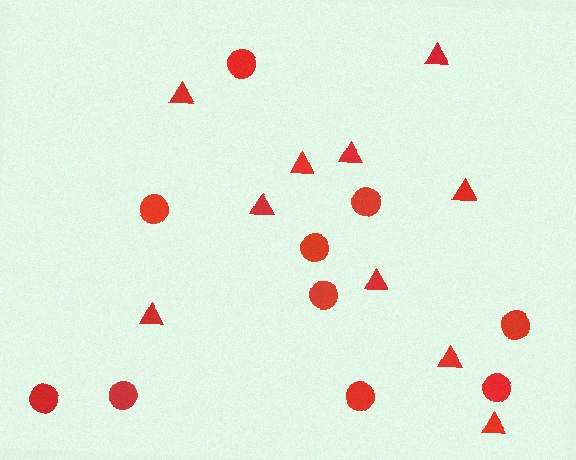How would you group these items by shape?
There are 2 groups: one group of triangles (10) and one group of circles (10).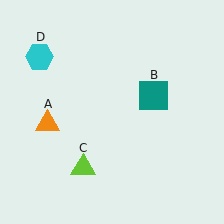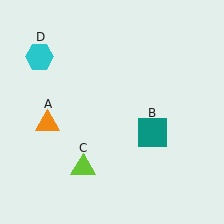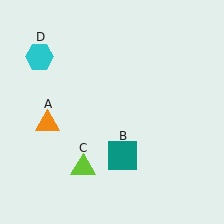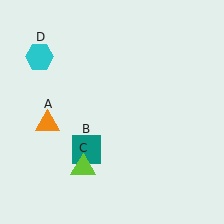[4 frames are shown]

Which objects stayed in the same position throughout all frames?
Orange triangle (object A) and lime triangle (object C) and cyan hexagon (object D) remained stationary.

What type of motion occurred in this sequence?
The teal square (object B) rotated clockwise around the center of the scene.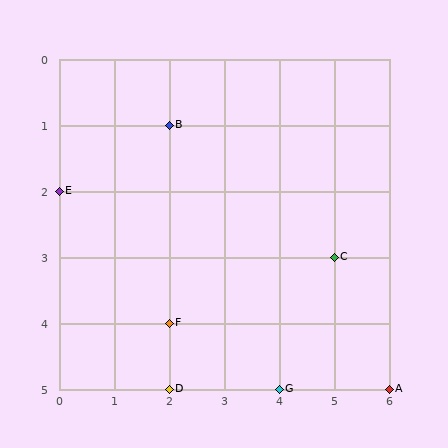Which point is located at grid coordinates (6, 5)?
Point A is at (6, 5).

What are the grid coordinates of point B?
Point B is at grid coordinates (2, 1).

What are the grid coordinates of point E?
Point E is at grid coordinates (0, 2).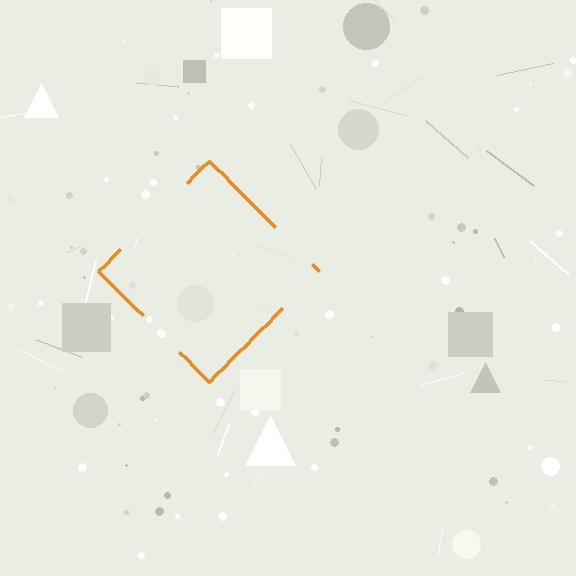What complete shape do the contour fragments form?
The contour fragments form a diamond.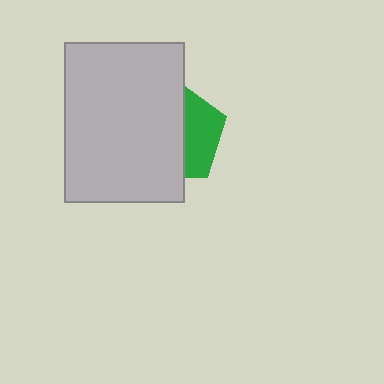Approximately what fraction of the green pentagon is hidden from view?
Roughly 64% of the green pentagon is hidden behind the light gray rectangle.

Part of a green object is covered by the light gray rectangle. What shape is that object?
It is a pentagon.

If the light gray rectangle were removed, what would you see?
You would see the complete green pentagon.